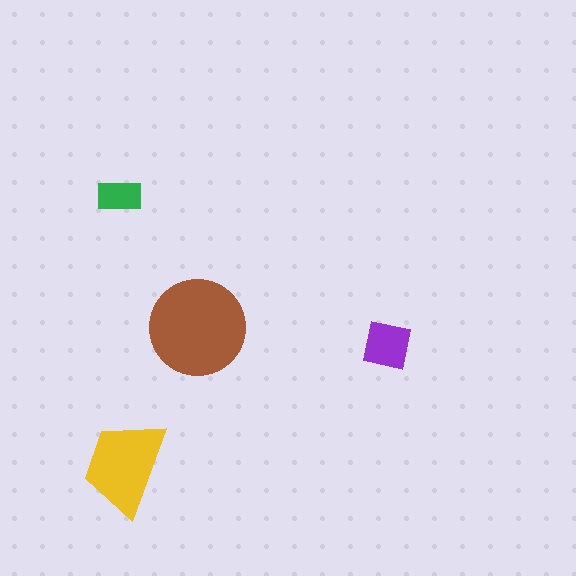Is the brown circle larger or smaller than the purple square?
Larger.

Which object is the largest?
The brown circle.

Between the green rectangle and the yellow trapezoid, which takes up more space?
The yellow trapezoid.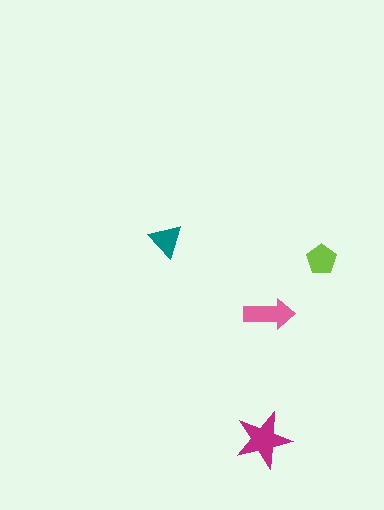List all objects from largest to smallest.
The magenta star, the pink arrow, the lime pentagon, the teal triangle.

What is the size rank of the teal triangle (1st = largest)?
4th.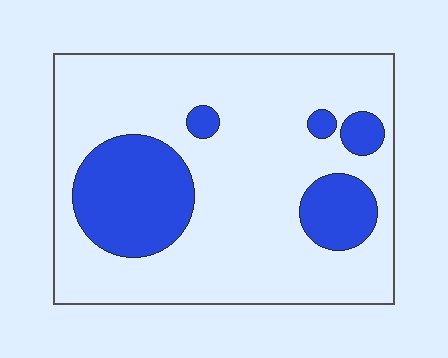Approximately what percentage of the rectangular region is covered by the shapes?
Approximately 25%.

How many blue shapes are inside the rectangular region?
5.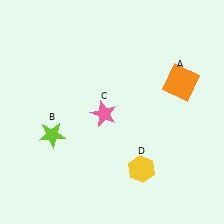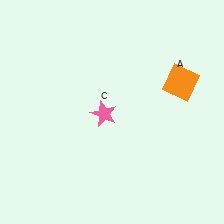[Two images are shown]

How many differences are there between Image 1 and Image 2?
There are 2 differences between the two images.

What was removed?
The yellow hexagon (D), the lime star (B) were removed in Image 2.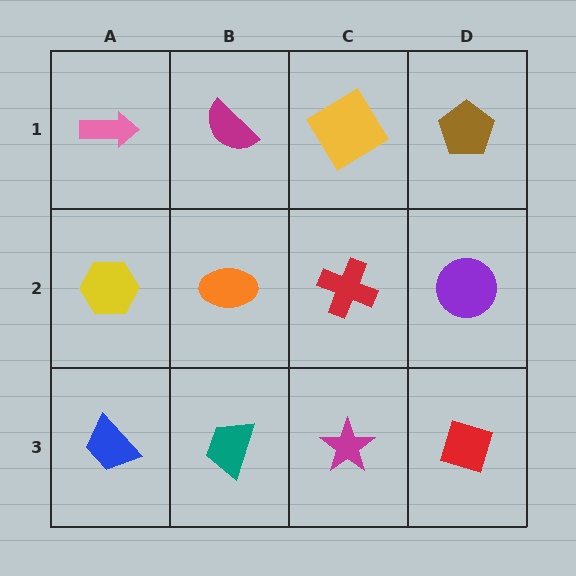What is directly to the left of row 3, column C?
A teal trapezoid.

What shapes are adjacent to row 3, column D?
A purple circle (row 2, column D), a magenta star (row 3, column C).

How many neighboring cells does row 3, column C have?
3.